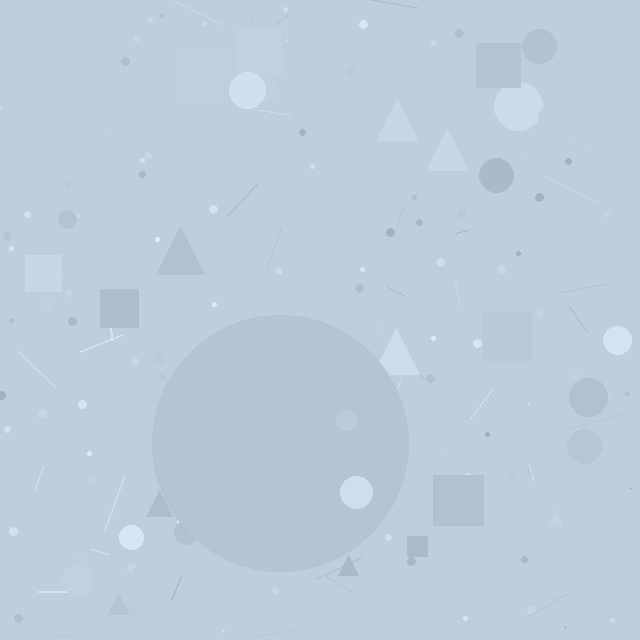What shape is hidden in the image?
A circle is hidden in the image.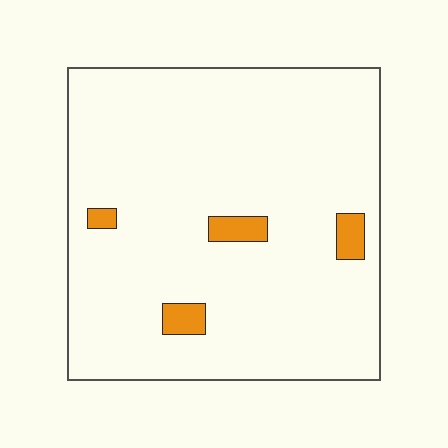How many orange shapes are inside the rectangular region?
4.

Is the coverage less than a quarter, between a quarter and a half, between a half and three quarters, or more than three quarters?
Less than a quarter.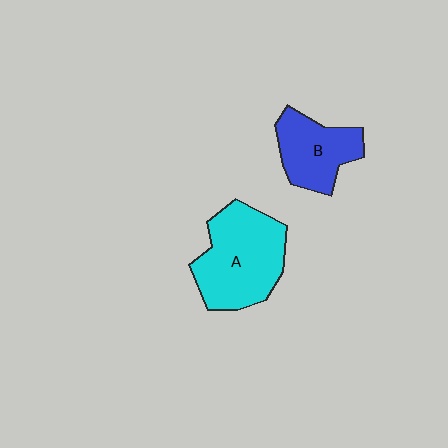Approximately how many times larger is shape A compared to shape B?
Approximately 1.6 times.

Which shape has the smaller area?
Shape B (blue).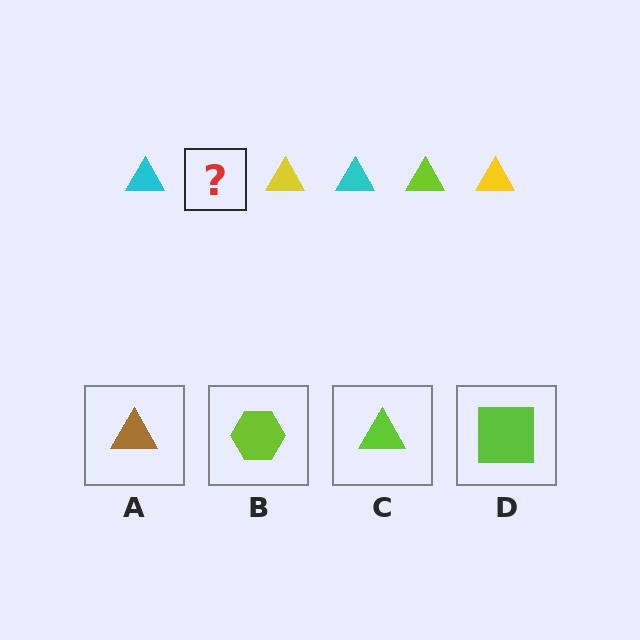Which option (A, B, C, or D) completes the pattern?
C.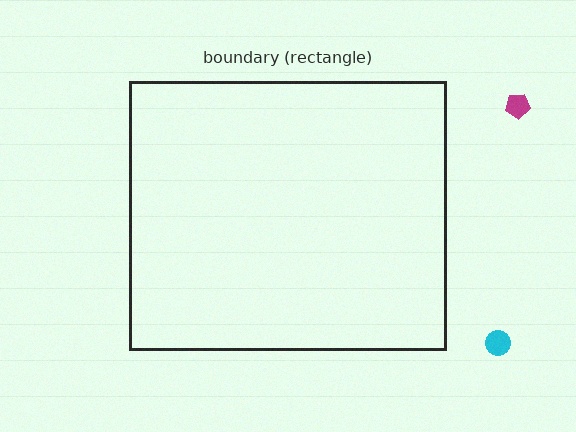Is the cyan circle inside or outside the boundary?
Outside.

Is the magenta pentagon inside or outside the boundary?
Outside.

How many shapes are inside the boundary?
0 inside, 2 outside.